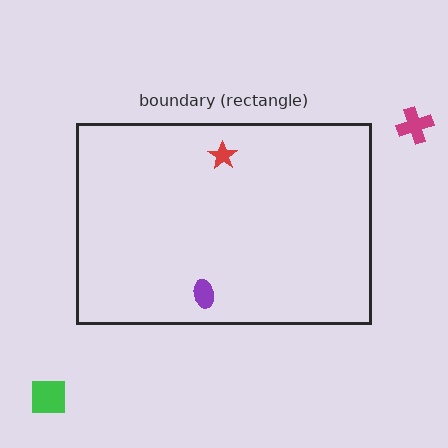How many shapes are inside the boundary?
2 inside, 2 outside.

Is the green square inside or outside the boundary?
Outside.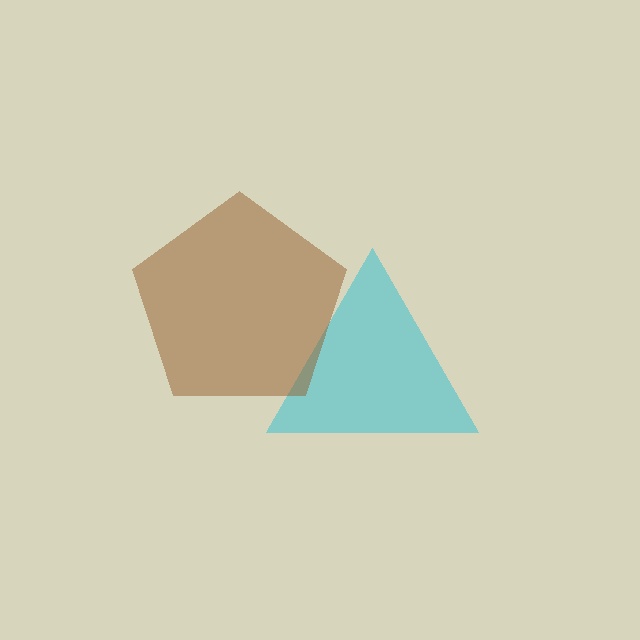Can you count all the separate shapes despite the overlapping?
Yes, there are 2 separate shapes.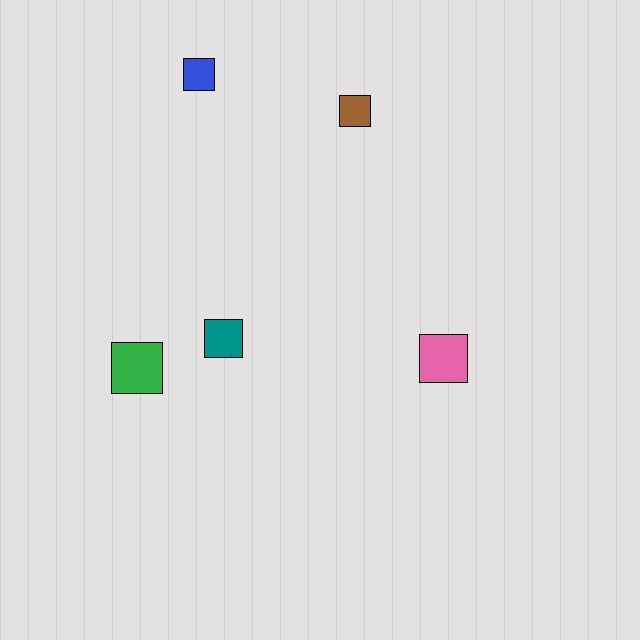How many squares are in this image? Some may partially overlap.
There are 5 squares.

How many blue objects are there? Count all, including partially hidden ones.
There is 1 blue object.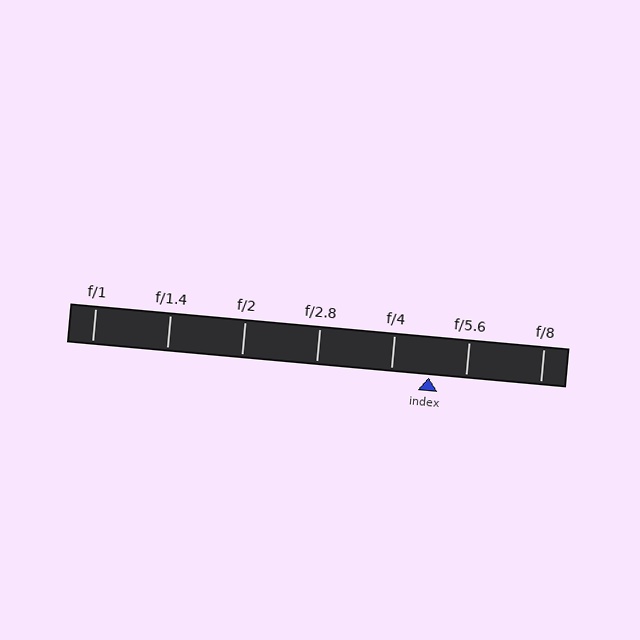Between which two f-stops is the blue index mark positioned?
The index mark is between f/4 and f/5.6.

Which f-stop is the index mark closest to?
The index mark is closest to f/5.6.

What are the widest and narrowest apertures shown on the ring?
The widest aperture shown is f/1 and the narrowest is f/8.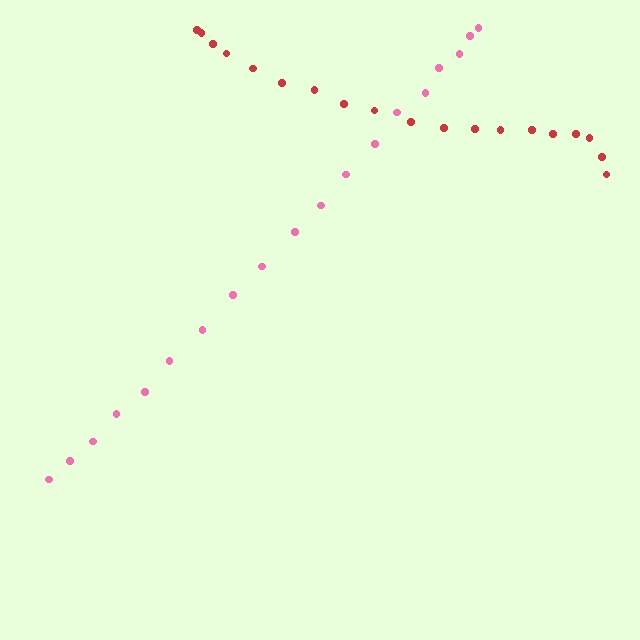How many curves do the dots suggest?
There are 2 distinct paths.